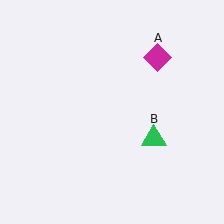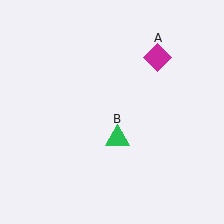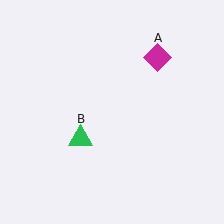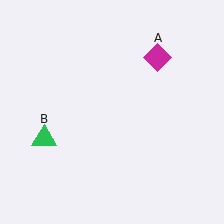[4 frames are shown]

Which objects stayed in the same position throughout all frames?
Magenta diamond (object A) remained stationary.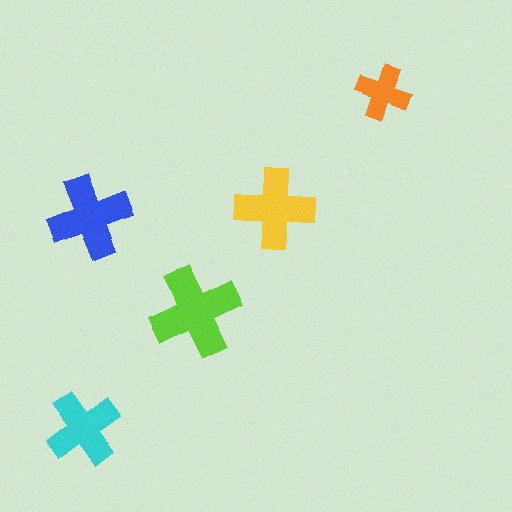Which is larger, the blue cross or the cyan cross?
The blue one.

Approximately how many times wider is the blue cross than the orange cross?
About 1.5 times wider.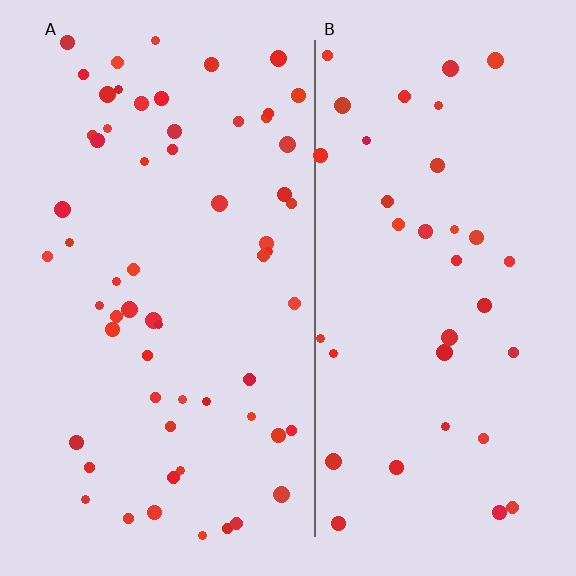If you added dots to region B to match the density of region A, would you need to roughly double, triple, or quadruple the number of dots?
Approximately double.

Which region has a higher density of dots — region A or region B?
A (the left).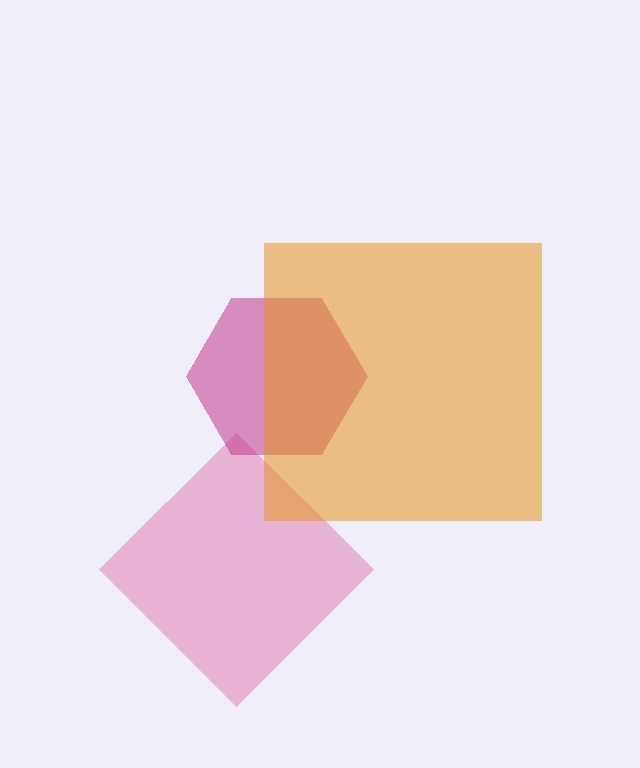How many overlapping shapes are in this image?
There are 3 overlapping shapes in the image.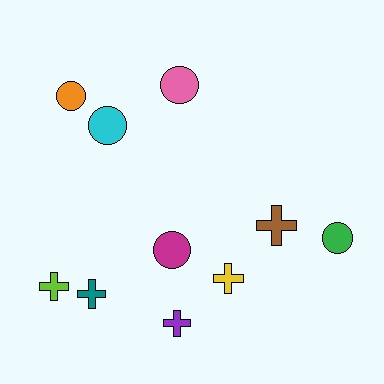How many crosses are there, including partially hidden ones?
There are 5 crosses.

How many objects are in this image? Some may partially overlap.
There are 10 objects.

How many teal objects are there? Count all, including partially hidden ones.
There is 1 teal object.